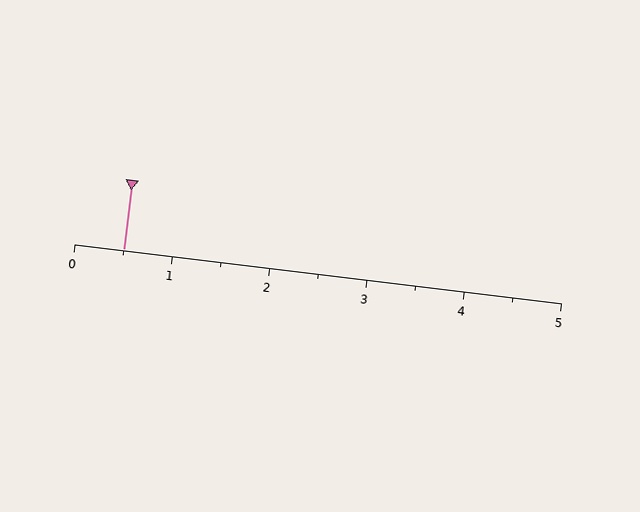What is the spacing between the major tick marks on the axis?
The major ticks are spaced 1 apart.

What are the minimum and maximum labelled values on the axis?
The axis runs from 0 to 5.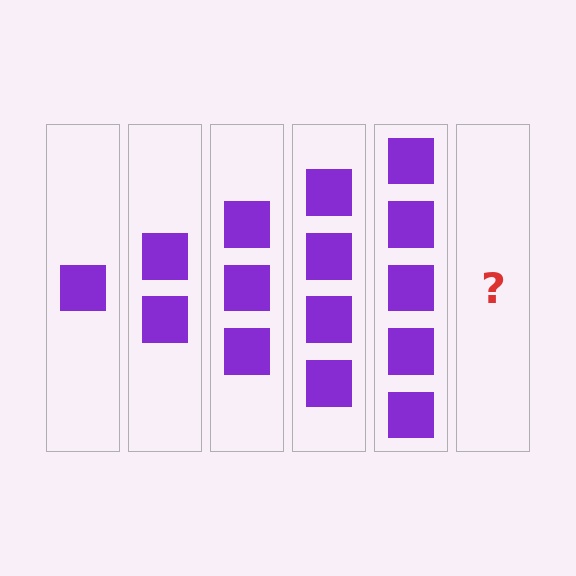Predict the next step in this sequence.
The next step is 6 squares.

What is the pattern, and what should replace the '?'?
The pattern is that each step adds one more square. The '?' should be 6 squares.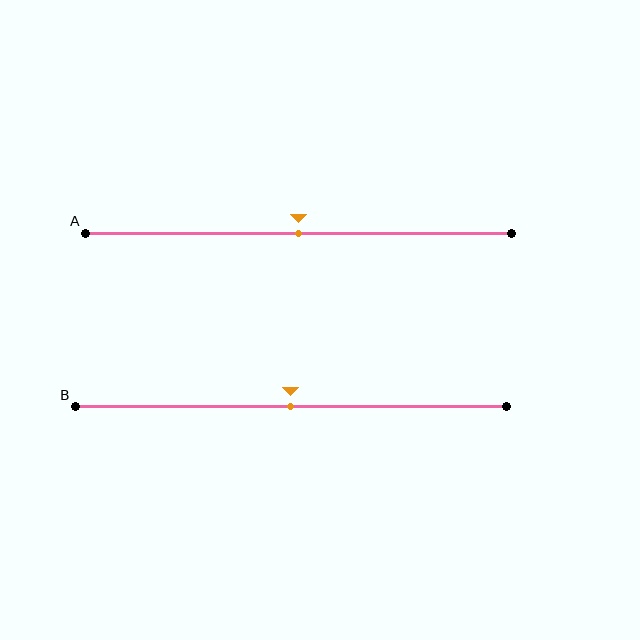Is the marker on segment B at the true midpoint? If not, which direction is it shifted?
Yes, the marker on segment B is at the true midpoint.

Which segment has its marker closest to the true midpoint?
Segment A has its marker closest to the true midpoint.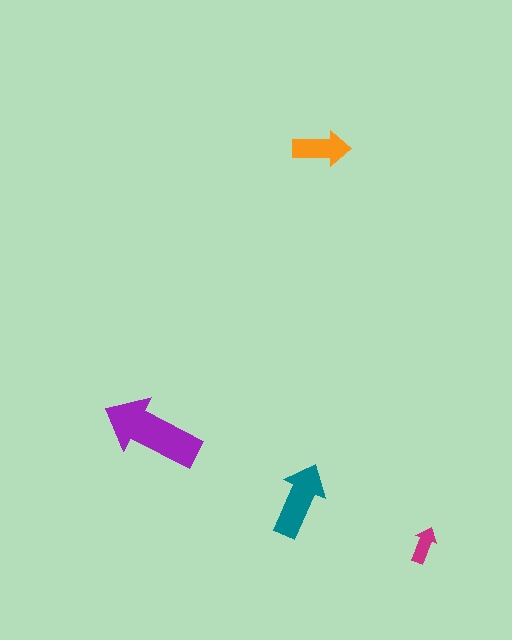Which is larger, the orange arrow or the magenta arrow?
The orange one.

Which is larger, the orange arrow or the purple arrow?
The purple one.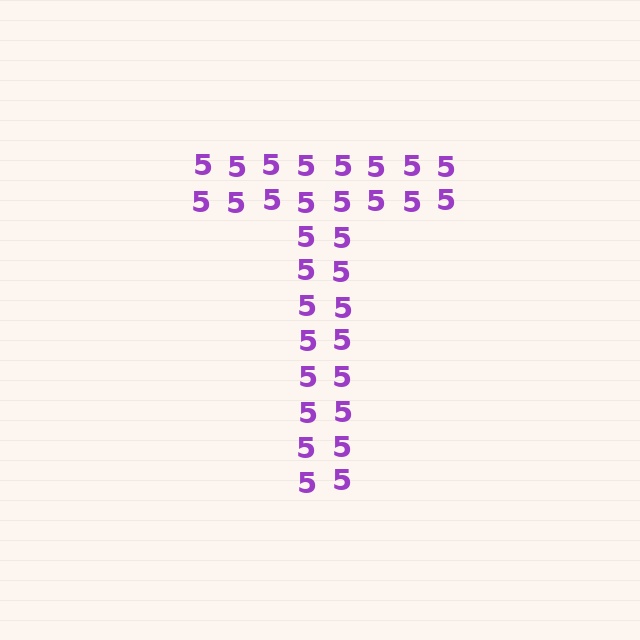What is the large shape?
The large shape is the letter T.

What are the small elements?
The small elements are digit 5's.